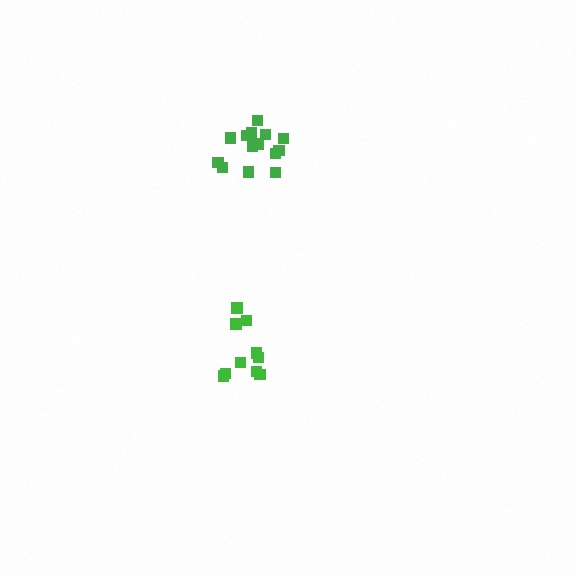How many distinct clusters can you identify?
There are 2 distinct clusters.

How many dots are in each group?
Group 1: 14 dots, Group 2: 10 dots (24 total).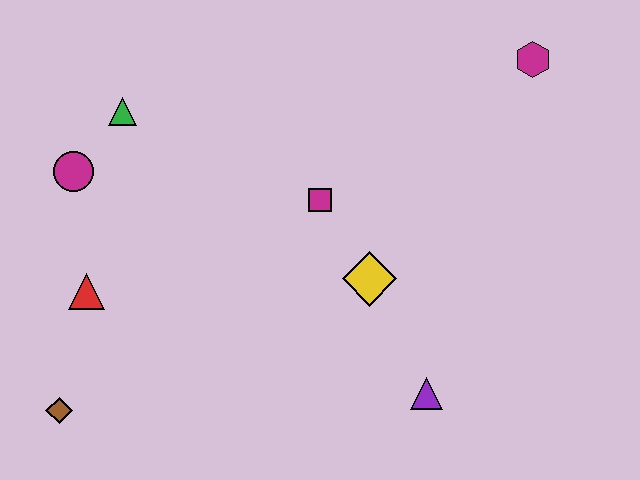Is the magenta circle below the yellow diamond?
No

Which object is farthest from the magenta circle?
The magenta hexagon is farthest from the magenta circle.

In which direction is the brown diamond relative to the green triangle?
The brown diamond is below the green triangle.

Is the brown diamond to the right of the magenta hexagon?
No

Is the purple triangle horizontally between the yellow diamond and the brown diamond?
No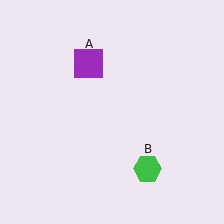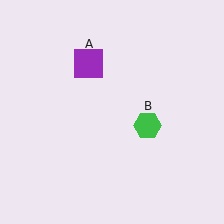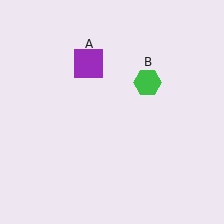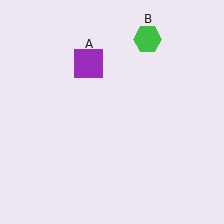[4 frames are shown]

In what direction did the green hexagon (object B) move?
The green hexagon (object B) moved up.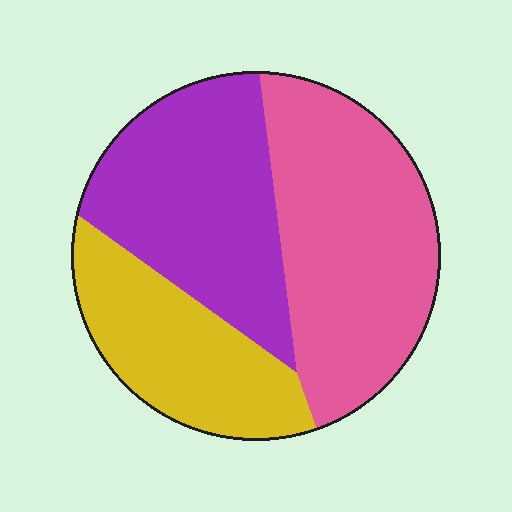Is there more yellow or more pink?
Pink.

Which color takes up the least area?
Yellow, at roughly 25%.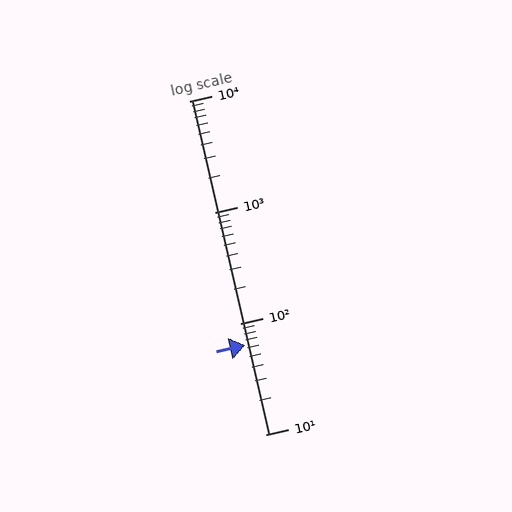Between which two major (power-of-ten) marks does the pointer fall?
The pointer is between 10 and 100.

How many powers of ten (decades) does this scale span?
The scale spans 3 decades, from 10 to 10000.